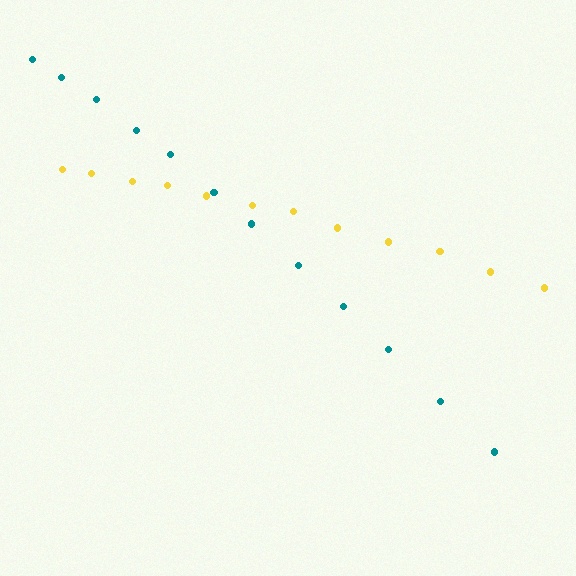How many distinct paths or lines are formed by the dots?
There are 2 distinct paths.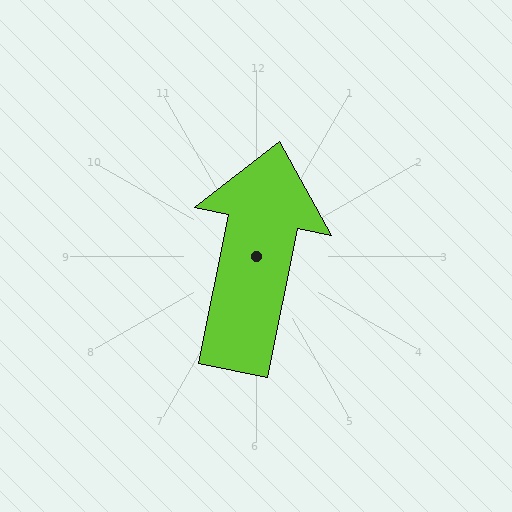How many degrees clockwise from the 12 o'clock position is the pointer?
Approximately 11 degrees.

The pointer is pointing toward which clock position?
Roughly 12 o'clock.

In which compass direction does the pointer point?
North.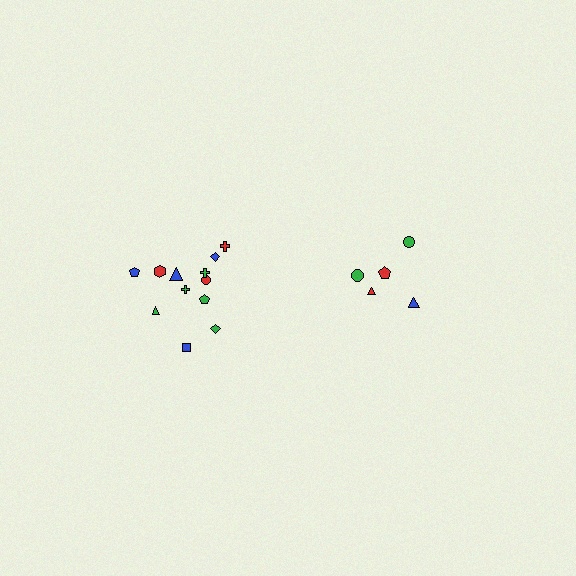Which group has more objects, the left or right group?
The left group.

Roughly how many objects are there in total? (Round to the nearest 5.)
Roughly 15 objects in total.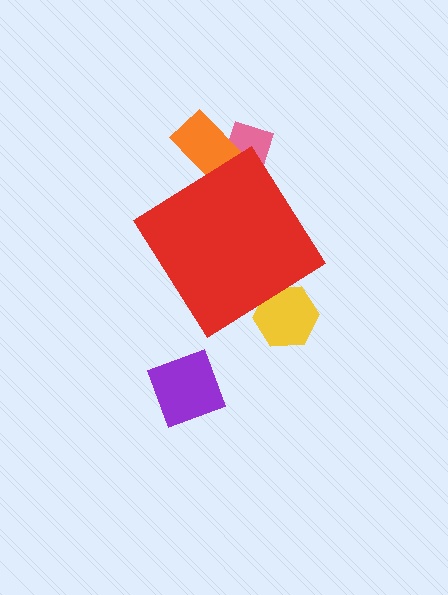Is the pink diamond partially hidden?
Yes, the pink diamond is partially hidden behind the red diamond.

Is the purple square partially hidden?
No, the purple square is fully visible.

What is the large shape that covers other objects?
A red diamond.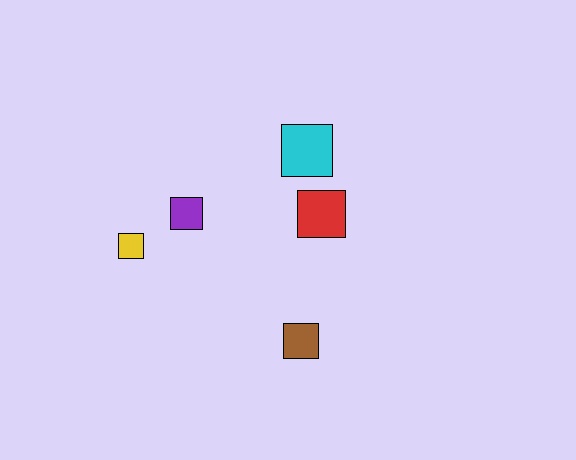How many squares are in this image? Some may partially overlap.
There are 5 squares.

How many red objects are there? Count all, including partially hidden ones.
There is 1 red object.